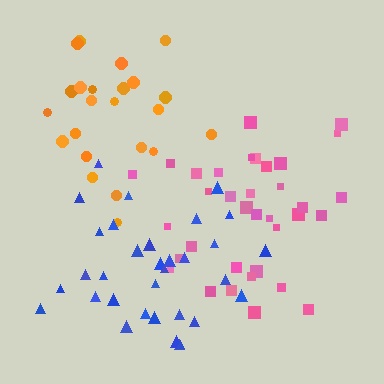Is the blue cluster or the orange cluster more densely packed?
Blue.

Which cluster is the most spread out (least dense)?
Orange.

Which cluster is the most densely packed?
Pink.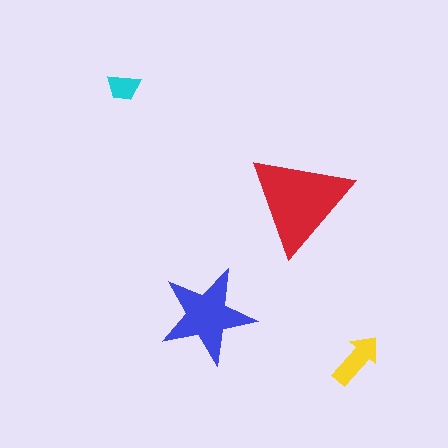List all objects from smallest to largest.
The cyan trapezoid, the yellow arrow, the blue star, the red triangle.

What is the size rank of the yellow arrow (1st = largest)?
3rd.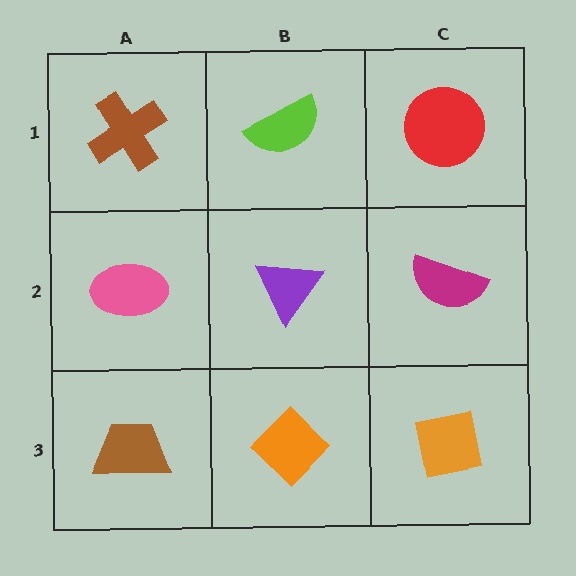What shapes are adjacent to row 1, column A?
A pink ellipse (row 2, column A), a lime semicircle (row 1, column B).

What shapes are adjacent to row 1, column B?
A purple triangle (row 2, column B), a brown cross (row 1, column A), a red circle (row 1, column C).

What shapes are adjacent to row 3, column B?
A purple triangle (row 2, column B), a brown trapezoid (row 3, column A), an orange square (row 3, column C).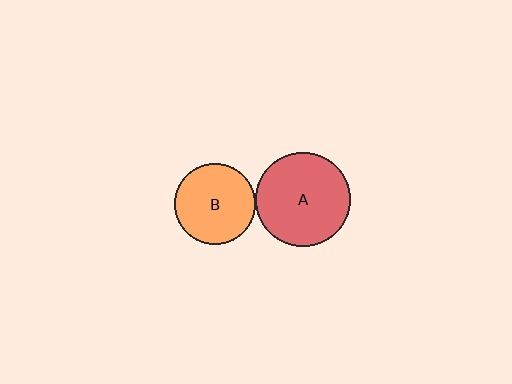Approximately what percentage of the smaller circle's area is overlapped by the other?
Approximately 5%.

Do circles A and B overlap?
Yes.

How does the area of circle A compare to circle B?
Approximately 1.4 times.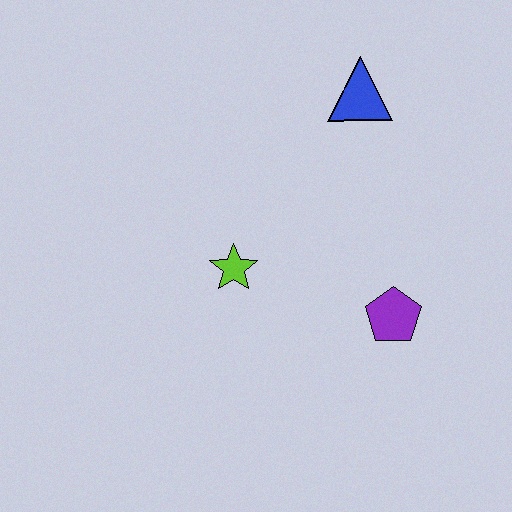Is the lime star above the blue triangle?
No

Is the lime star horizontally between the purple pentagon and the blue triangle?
No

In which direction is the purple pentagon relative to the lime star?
The purple pentagon is to the right of the lime star.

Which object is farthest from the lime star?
The blue triangle is farthest from the lime star.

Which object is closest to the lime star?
The purple pentagon is closest to the lime star.